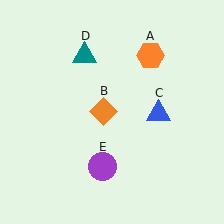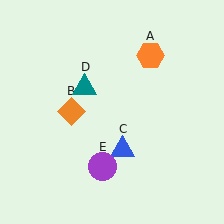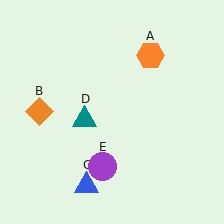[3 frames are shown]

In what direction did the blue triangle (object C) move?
The blue triangle (object C) moved down and to the left.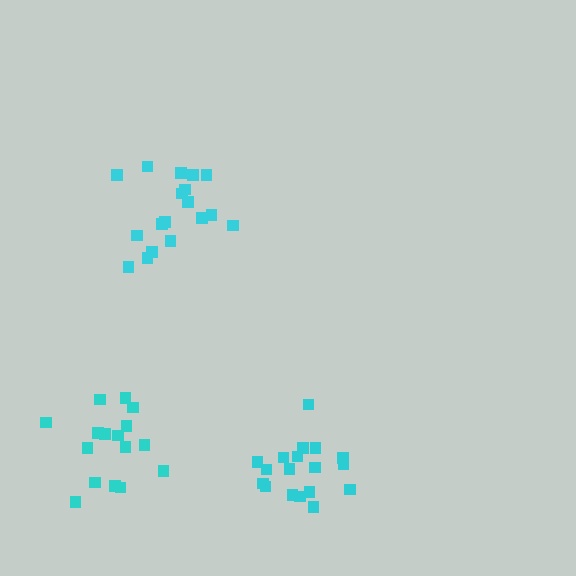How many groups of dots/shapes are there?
There are 3 groups.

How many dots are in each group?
Group 1: 19 dots, Group 2: 18 dots, Group 3: 16 dots (53 total).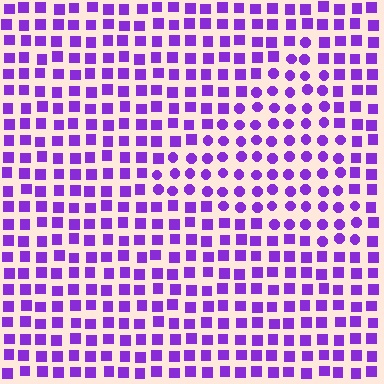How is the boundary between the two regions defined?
The boundary is defined by a change in element shape: circles inside vs. squares outside. All elements share the same color and spacing.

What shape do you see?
I see a triangle.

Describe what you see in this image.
The image is filled with small purple elements arranged in a uniform grid. A triangle-shaped region contains circles, while the surrounding area contains squares. The boundary is defined purely by the change in element shape.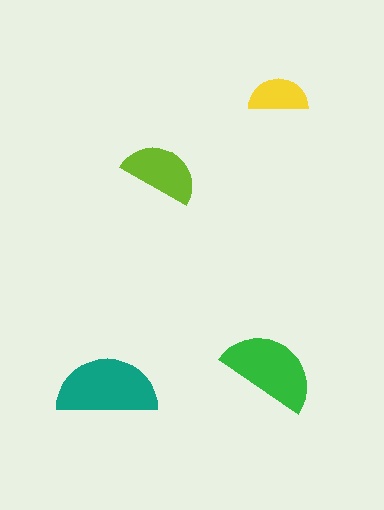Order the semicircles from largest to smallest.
the teal one, the green one, the lime one, the yellow one.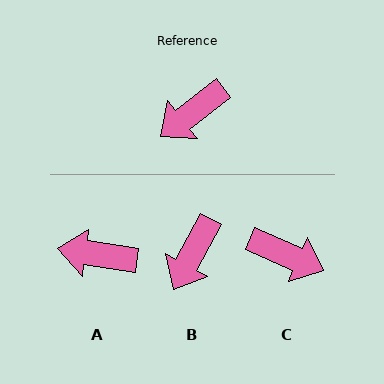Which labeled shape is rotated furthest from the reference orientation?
C, about 119 degrees away.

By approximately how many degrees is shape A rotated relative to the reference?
Approximately 46 degrees clockwise.